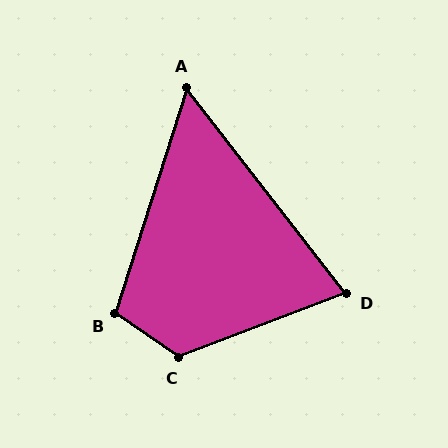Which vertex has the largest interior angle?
C, at approximately 124 degrees.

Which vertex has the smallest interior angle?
A, at approximately 56 degrees.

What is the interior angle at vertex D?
Approximately 73 degrees (acute).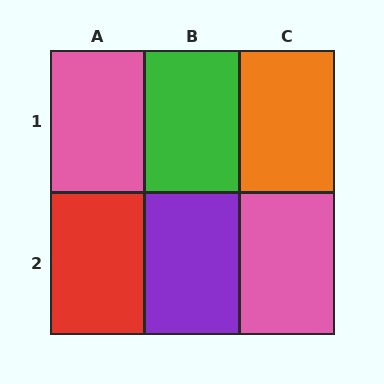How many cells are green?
1 cell is green.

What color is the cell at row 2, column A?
Red.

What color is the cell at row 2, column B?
Purple.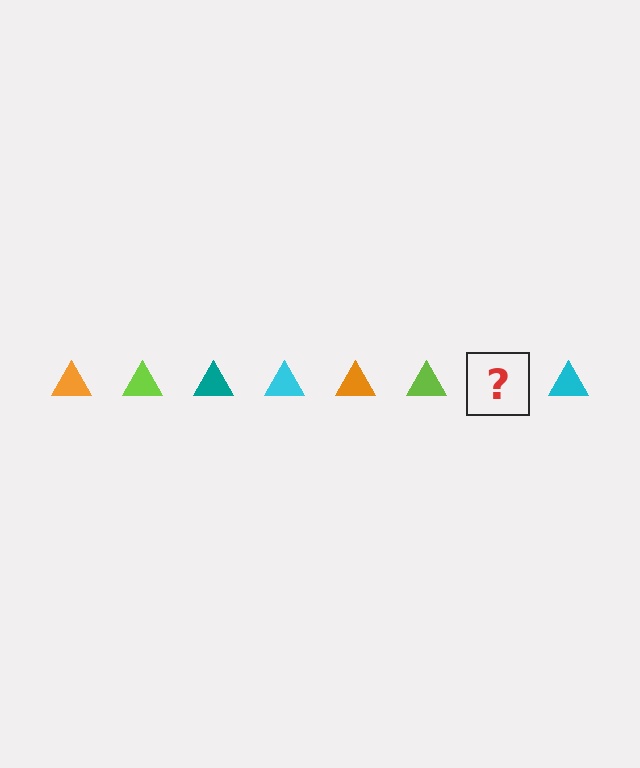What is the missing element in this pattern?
The missing element is a teal triangle.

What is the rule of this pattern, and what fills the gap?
The rule is that the pattern cycles through orange, lime, teal, cyan triangles. The gap should be filled with a teal triangle.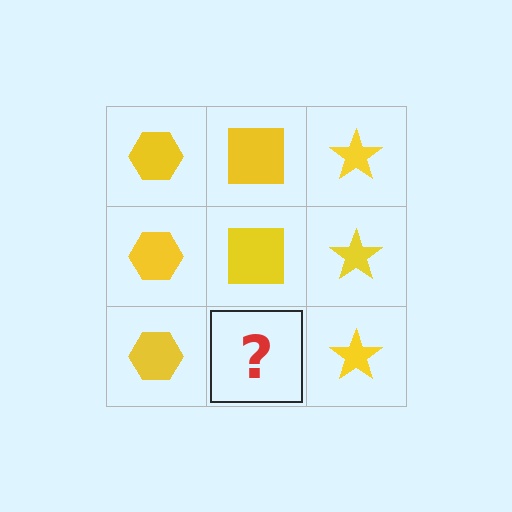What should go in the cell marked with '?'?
The missing cell should contain a yellow square.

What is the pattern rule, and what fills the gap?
The rule is that each column has a consistent shape. The gap should be filled with a yellow square.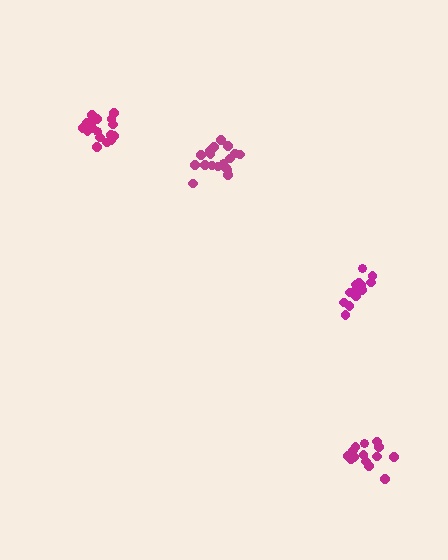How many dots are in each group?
Group 1: 14 dots, Group 2: 17 dots, Group 3: 16 dots, Group 4: 18 dots (65 total).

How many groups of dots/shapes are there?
There are 4 groups.